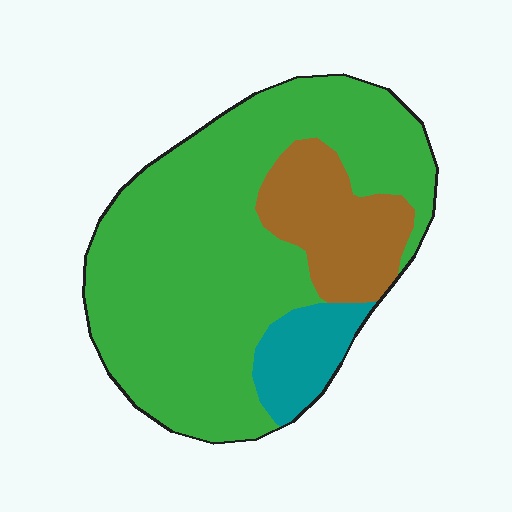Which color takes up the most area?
Green, at roughly 70%.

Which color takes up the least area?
Teal, at roughly 10%.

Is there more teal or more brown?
Brown.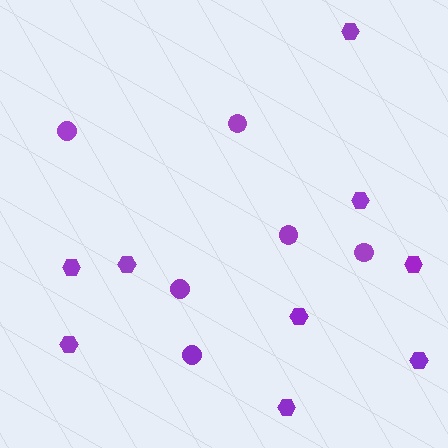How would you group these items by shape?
There are 2 groups: one group of hexagons (9) and one group of circles (6).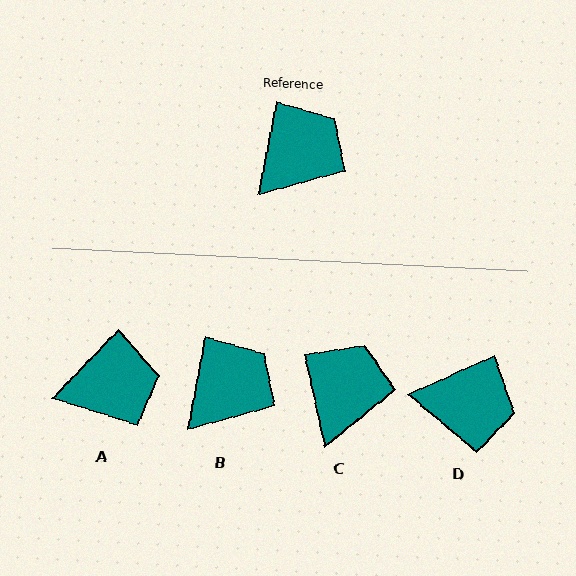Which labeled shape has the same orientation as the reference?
B.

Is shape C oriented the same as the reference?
No, it is off by about 24 degrees.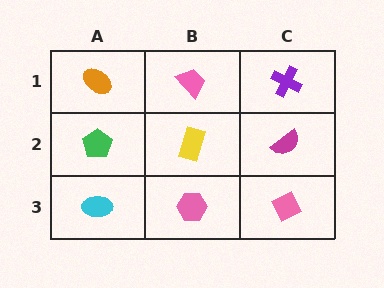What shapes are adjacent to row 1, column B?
A yellow rectangle (row 2, column B), an orange ellipse (row 1, column A), a purple cross (row 1, column C).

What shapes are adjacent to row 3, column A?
A green pentagon (row 2, column A), a pink hexagon (row 3, column B).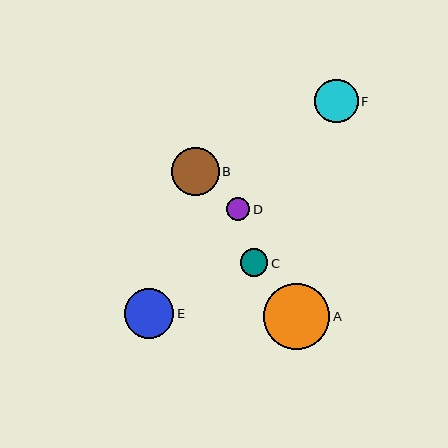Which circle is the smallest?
Circle D is the smallest with a size of approximately 23 pixels.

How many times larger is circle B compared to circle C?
Circle B is approximately 1.7 times the size of circle C.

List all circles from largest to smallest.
From largest to smallest: A, E, B, F, C, D.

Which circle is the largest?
Circle A is the largest with a size of approximately 66 pixels.